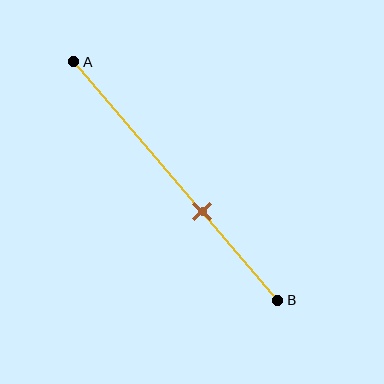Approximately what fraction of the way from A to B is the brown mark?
The brown mark is approximately 65% of the way from A to B.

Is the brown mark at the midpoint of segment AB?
No, the mark is at about 65% from A, not at the 50% midpoint.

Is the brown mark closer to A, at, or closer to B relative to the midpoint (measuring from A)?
The brown mark is closer to point B than the midpoint of segment AB.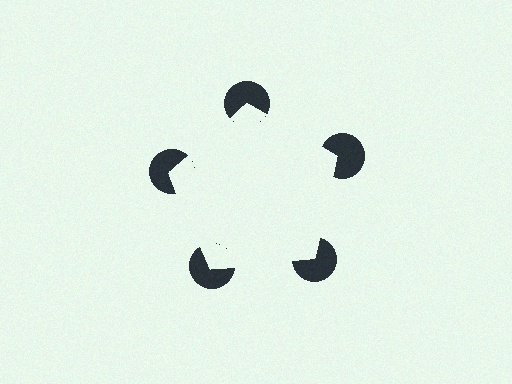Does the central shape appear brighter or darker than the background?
It typically appears slightly brighter than the background, even though no actual brightness change is drawn.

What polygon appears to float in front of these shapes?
An illusory pentagon — its edges are inferred from the aligned wedge cuts in the pac-man discs, not physically drawn.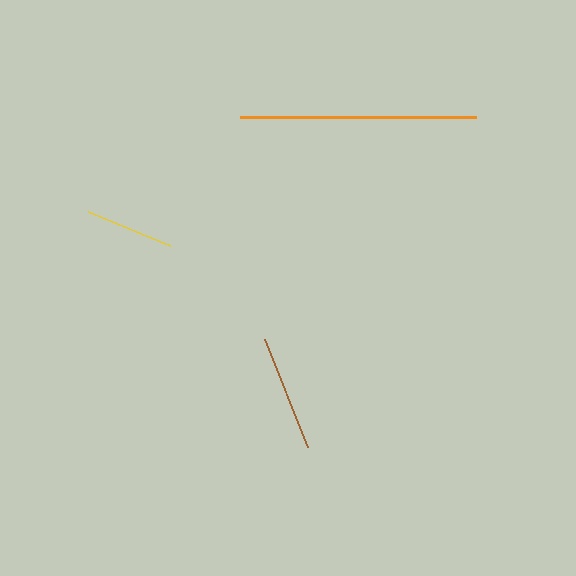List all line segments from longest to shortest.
From longest to shortest: orange, brown, yellow.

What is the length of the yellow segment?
The yellow segment is approximately 88 pixels long.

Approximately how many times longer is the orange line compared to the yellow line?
The orange line is approximately 2.7 times the length of the yellow line.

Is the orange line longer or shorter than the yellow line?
The orange line is longer than the yellow line.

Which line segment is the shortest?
The yellow line is the shortest at approximately 88 pixels.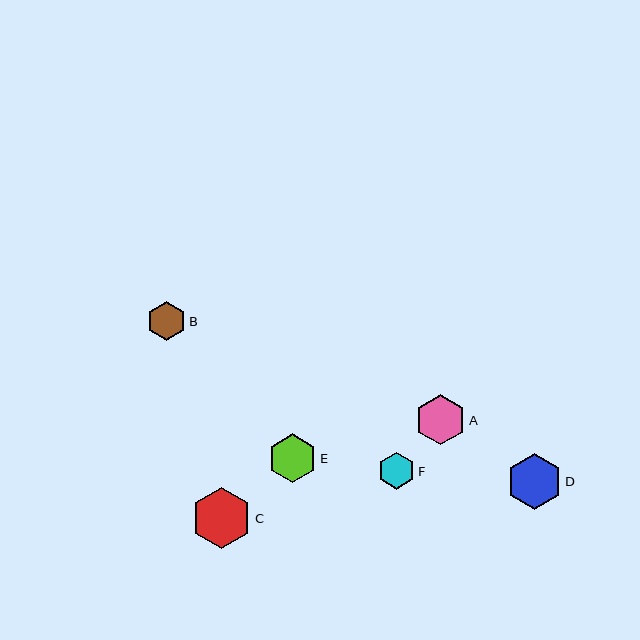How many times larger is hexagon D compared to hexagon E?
Hexagon D is approximately 1.1 times the size of hexagon E.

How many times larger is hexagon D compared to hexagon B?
Hexagon D is approximately 1.4 times the size of hexagon B.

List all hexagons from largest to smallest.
From largest to smallest: C, D, A, E, B, F.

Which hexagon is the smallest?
Hexagon F is the smallest with a size of approximately 37 pixels.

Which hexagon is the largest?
Hexagon C is the largest with a size of approximately 61 pixels.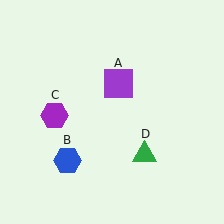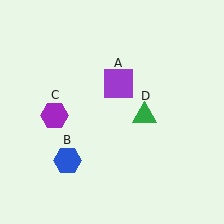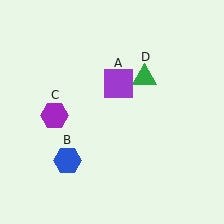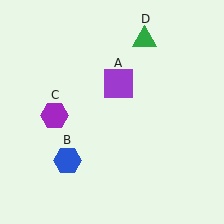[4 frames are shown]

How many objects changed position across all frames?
1 object changed position: green triangle (object D).